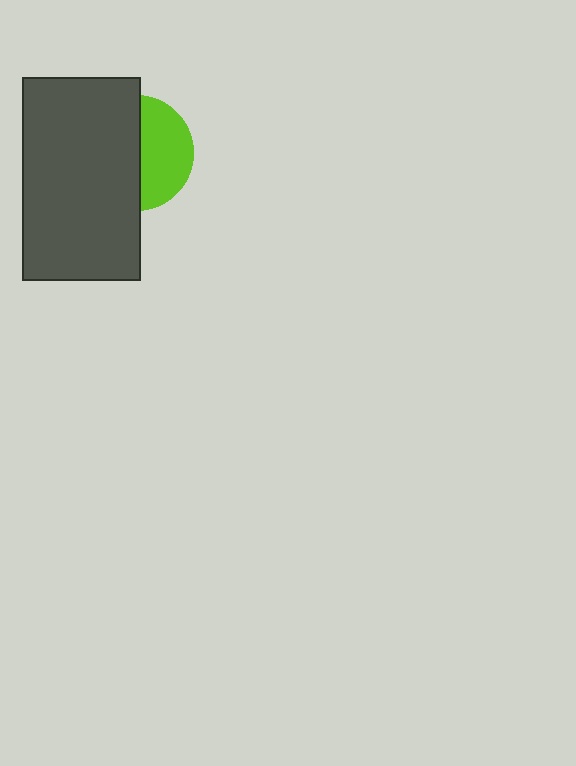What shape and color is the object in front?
The object in front is a dark gray rectangle.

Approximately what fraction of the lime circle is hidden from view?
Roughly 56% of the lime circle is hidden behind the dark gray rectangle.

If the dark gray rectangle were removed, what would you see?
You would see the complete lime circle.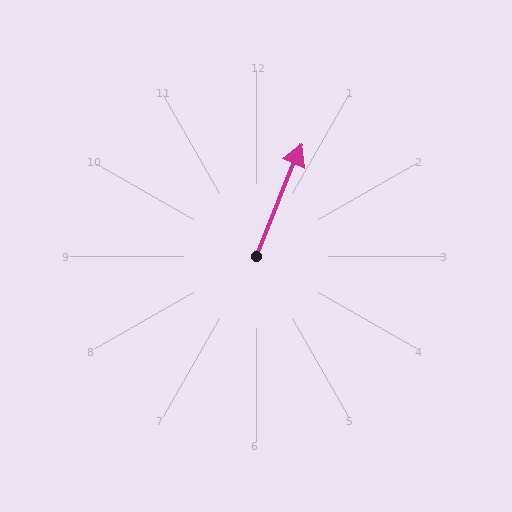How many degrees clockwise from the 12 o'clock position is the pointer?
Approximately 22 degrees.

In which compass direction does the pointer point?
North.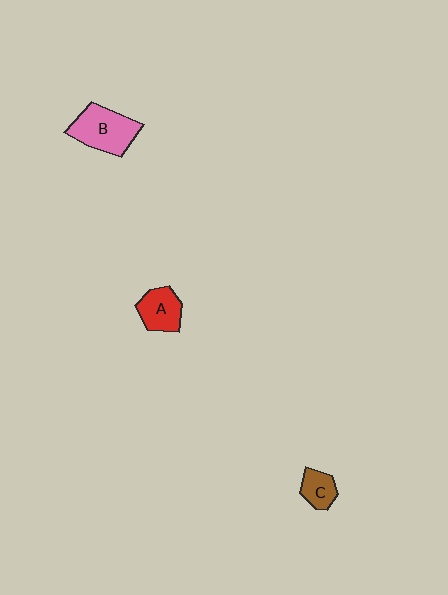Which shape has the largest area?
Shape B (pink).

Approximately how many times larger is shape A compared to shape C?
Approximately 1.5 times.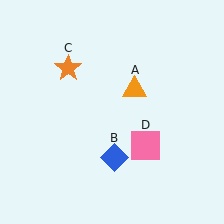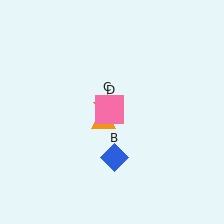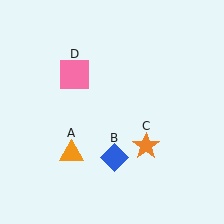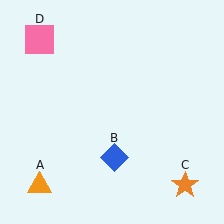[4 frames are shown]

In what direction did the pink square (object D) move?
The pink square (object D) moved up and to the left.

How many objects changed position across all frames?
3 objects changed position: orange triangle (object A), orange star (object C), pink square (object D).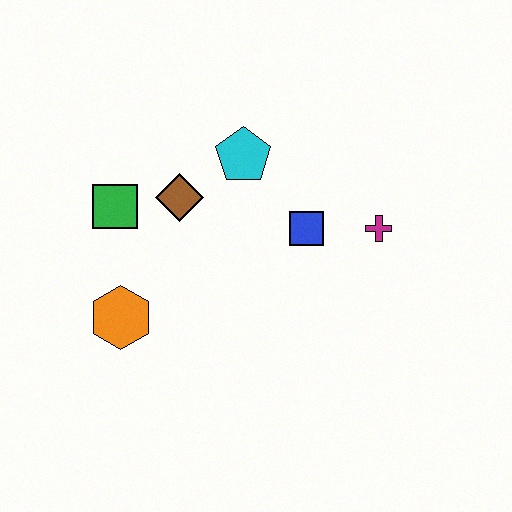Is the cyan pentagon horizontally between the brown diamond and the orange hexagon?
No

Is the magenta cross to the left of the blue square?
No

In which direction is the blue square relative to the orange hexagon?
The blue square is to the right of the orange hexagon.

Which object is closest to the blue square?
The magenta cross is closest to the blue square.